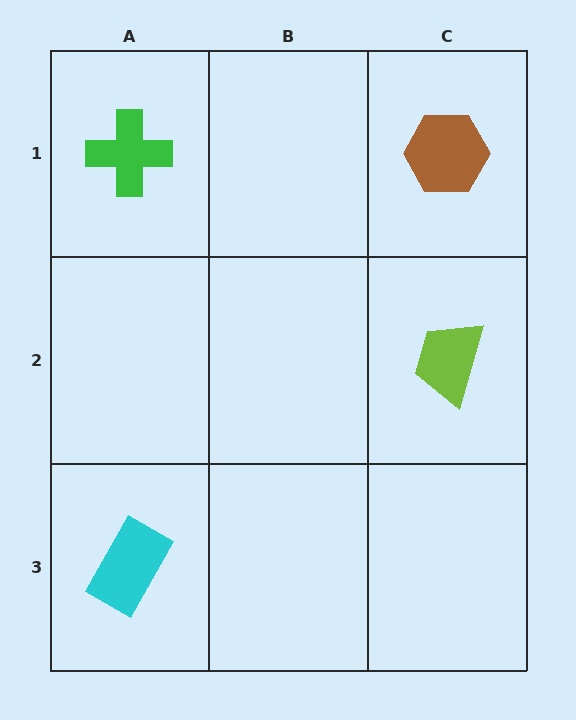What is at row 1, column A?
A green cross.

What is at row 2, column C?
A lime trapezoid.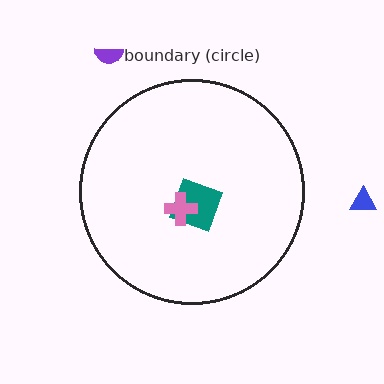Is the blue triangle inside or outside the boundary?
Outside.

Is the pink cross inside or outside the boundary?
Inside.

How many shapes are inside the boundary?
2 inside, 2 outside.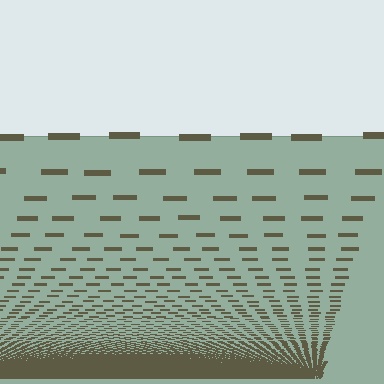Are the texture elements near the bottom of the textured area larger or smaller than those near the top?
Smaller. The gradient is inverted — elements near the bottom are smaller and denser.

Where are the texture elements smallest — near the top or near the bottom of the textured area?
Near the bottom.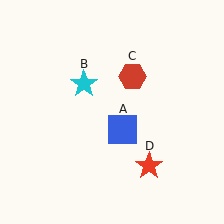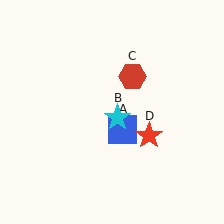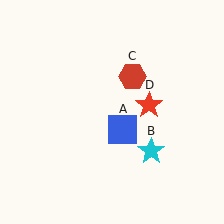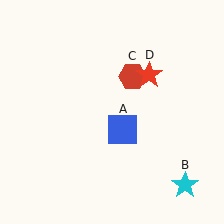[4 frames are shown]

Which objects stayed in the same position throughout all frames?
Blue square (object A) and red hexagon (object C) remained stationary.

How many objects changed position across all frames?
2 objects changed position: cyan star (object B), red star (object D).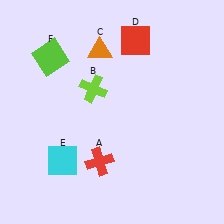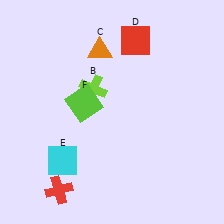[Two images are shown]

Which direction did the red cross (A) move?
The red cross (A) moved left.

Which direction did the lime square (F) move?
The lime square (F) moved down.